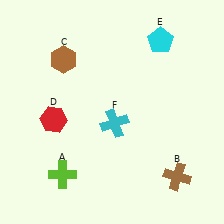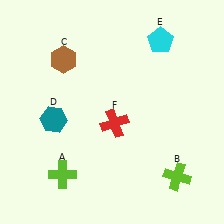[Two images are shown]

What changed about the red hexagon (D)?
In Image 1, D is red. In Image 2, it changed to teal.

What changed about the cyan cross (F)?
In Image 1, F is cyan. In Image 2, it changed to red.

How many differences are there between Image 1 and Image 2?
There are 3 differences between the two images.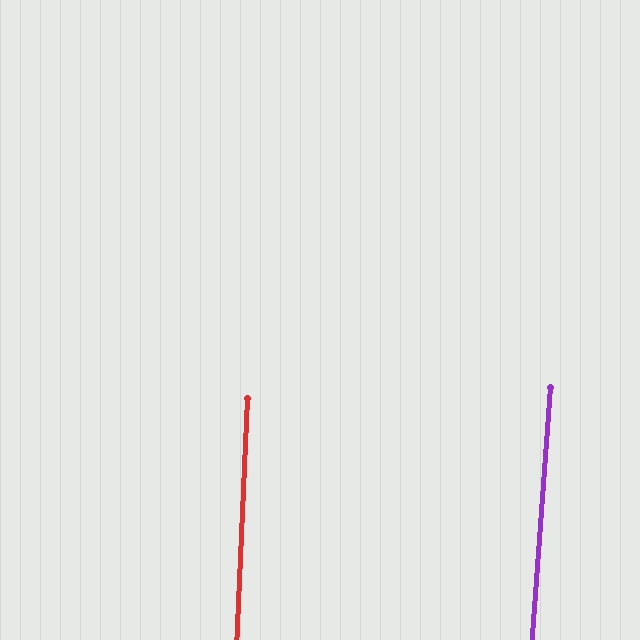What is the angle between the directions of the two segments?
Approximately 2 degrees.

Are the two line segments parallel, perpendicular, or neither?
Parallel — their directions differ by only 1.9°.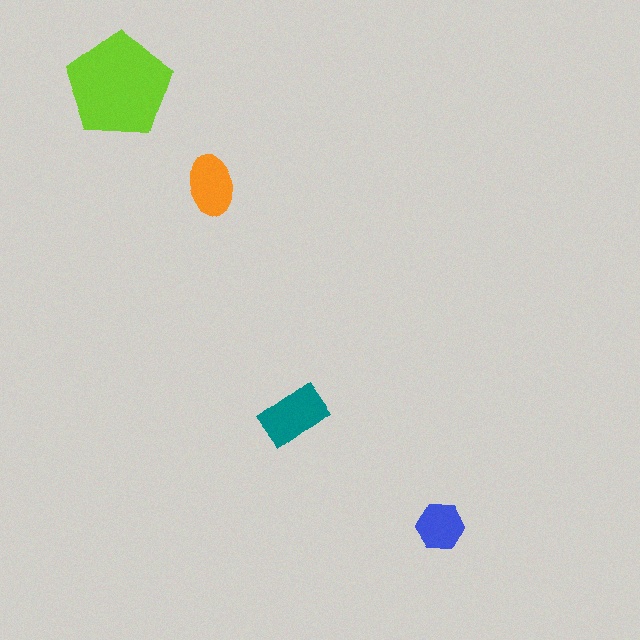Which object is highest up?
The lime pentagon is topmost.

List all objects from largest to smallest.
The lime pentagon, the teal rectangle, the orange ellipse, the blue hexagon.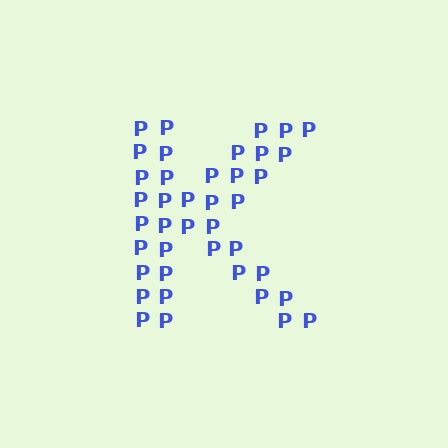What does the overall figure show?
The overall figure shows the letter K.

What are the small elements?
The small elements are letter P's.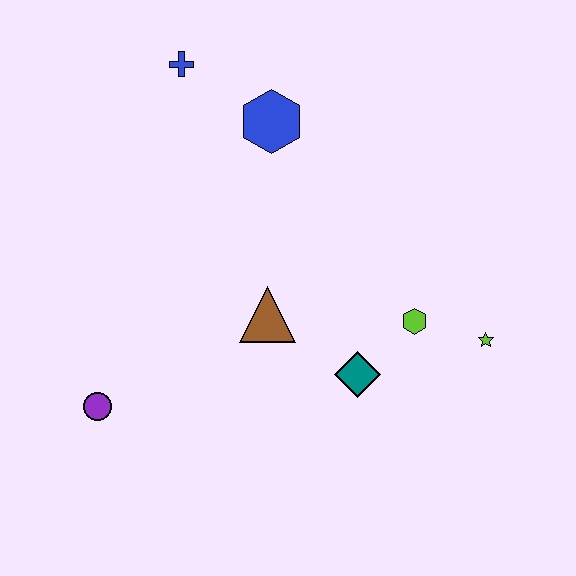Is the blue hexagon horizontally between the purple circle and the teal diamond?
Yes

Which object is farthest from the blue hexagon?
The purple circle is farthest from the blue hexagon.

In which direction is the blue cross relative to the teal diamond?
The blue cross is above the teal diamond.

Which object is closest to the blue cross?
The blue hexagon is closest to the blue cross.